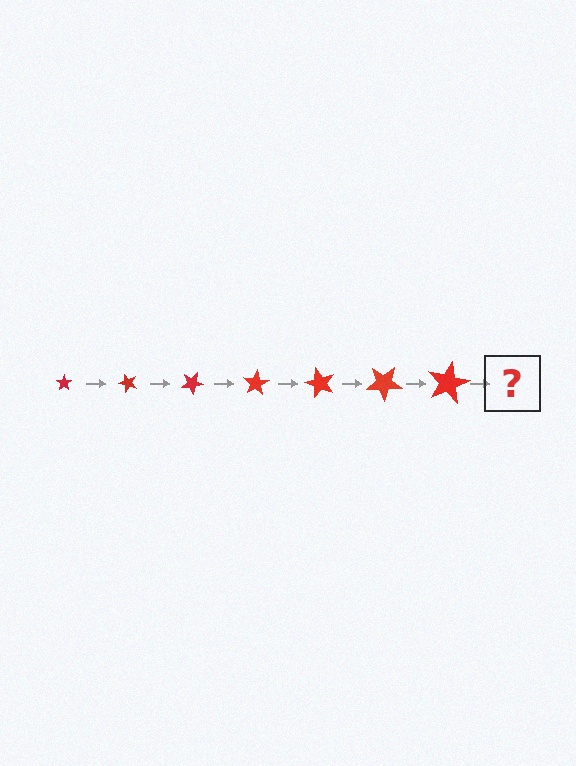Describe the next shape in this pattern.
It should be a star, larger than the previous one and rotated 350 degrees from the start.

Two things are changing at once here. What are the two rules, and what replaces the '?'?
The two rules are that the star grows larger each step and it rotates 50 degrees each step. The '?' should be a star, larger than the previous one and rotated 350 degrees from the start.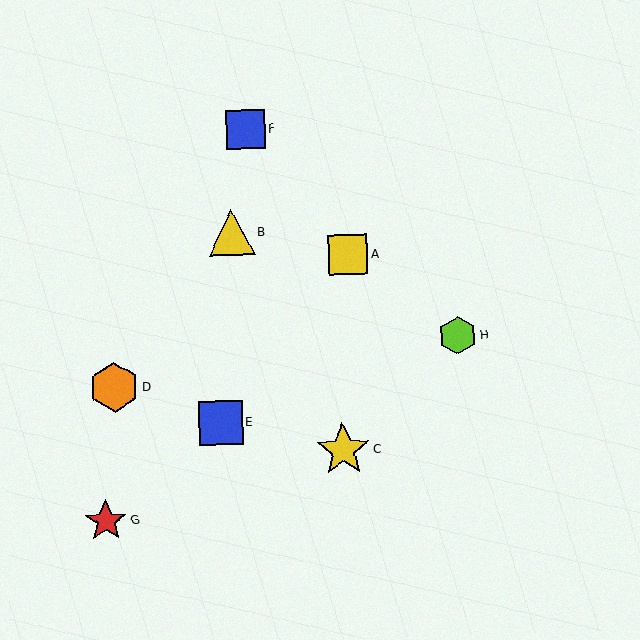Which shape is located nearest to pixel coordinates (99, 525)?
The red star (labeled G) at (106, 521) is nearest to that location.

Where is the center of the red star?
The center of the red star is at (106, 521).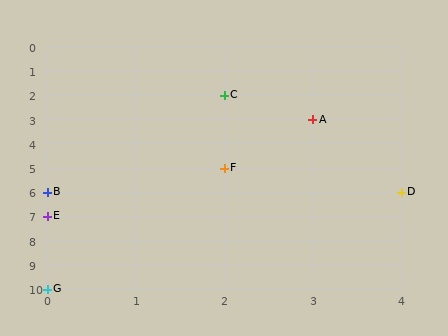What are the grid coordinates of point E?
Point E is at grid coordinates (0, 7).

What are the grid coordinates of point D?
Point D is at grid coordinates (4, 6).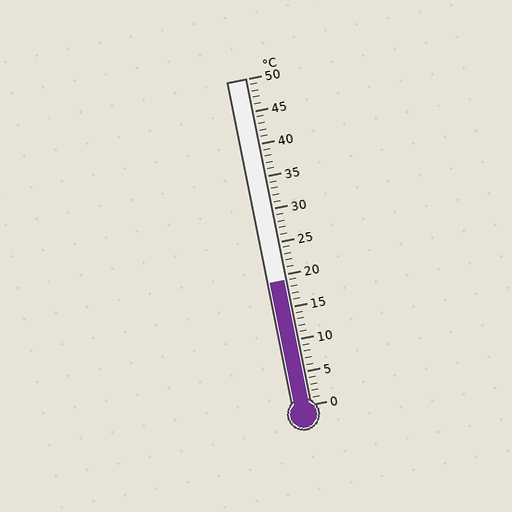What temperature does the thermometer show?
The thermometer shows approximately 19°C.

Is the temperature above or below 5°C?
The temperature is above 5°C.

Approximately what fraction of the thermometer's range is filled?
The thermometer is filled to approximately 40% of its range.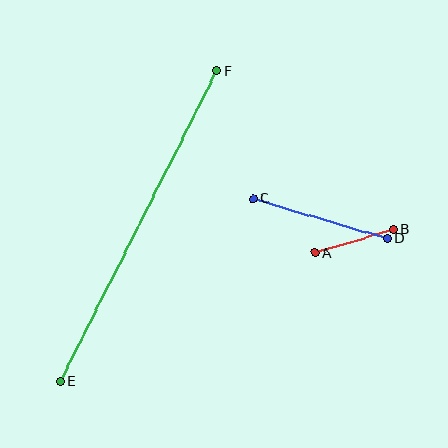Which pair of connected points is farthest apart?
Points E and F are farthest apart.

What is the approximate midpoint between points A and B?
The midpoint is at approximately (354, 241) pixels.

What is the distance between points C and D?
The distance is approximately 140 pixels.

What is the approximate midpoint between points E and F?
The midpoint is at approximately (138, 226) pixels.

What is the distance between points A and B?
The distance is approximately 82 pixels.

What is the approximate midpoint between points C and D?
The midpoint is at approximately (320, 219) pixels.